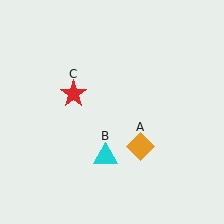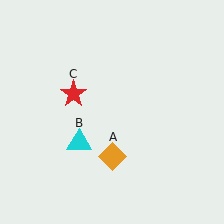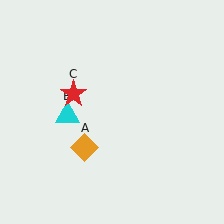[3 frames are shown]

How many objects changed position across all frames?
2 objects changed position: orange diamond (object A), cyan triangle (object B).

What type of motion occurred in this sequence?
The orange diamond (object A), cyan triangle (object B) rotated clockwise around the center of the scene.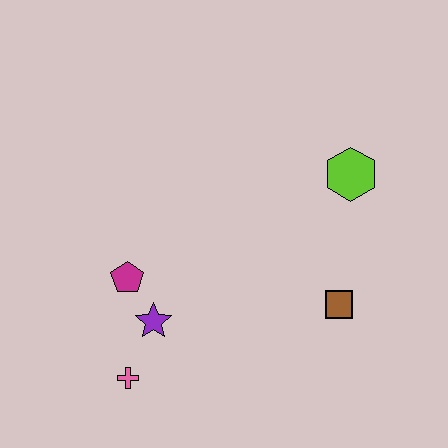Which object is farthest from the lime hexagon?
The pink cross is farthest from the lime hexagon.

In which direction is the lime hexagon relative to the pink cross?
The lime hexagon is to the right of the pink cross.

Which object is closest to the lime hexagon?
The brown square is closest to the lime hexagon.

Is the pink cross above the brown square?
No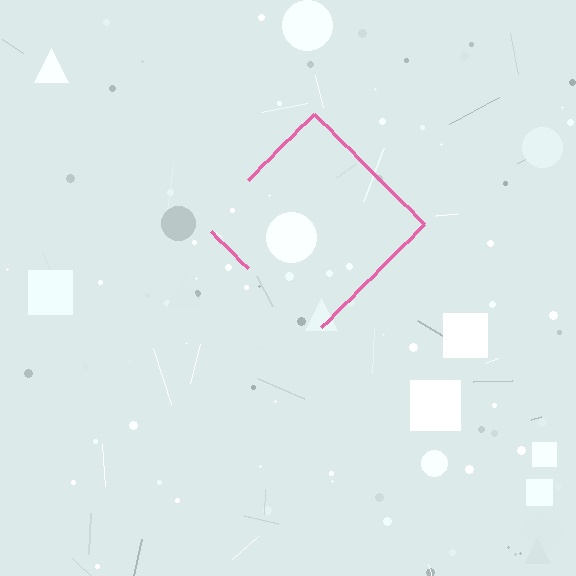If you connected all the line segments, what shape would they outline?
They would outline a diamond.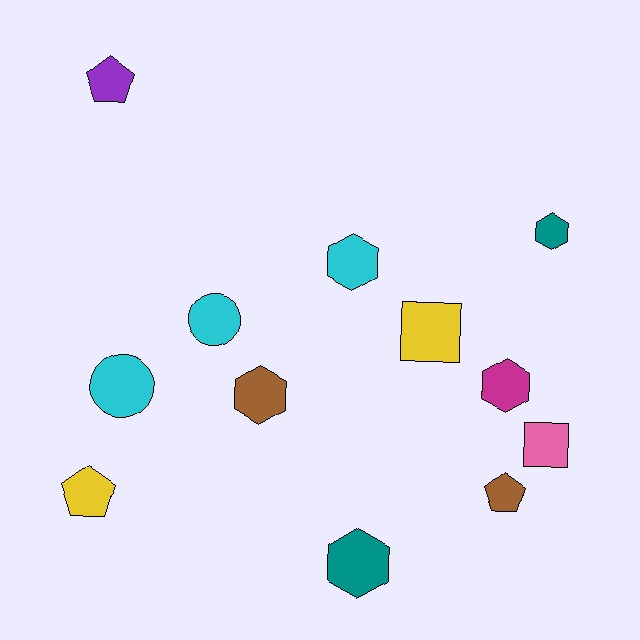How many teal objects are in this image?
There are 2 teal objects.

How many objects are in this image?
There are 12 objects.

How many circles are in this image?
There are 2 circles.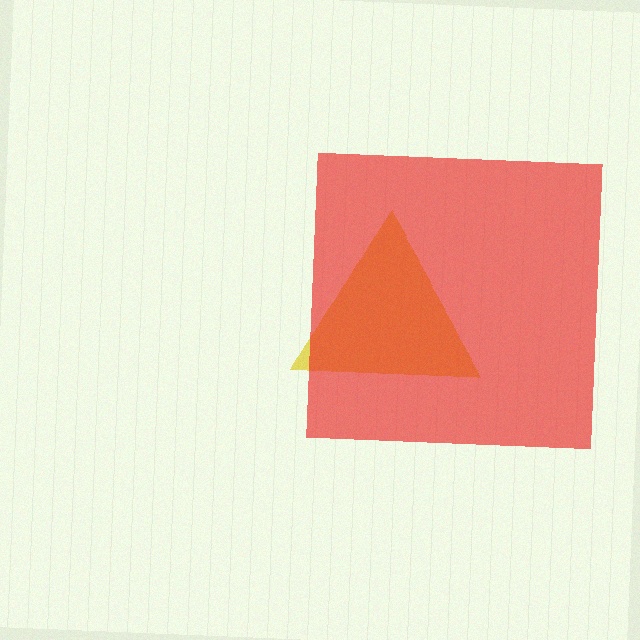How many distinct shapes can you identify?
There are 2 distinct shapes: a yellow triangle, a red square.